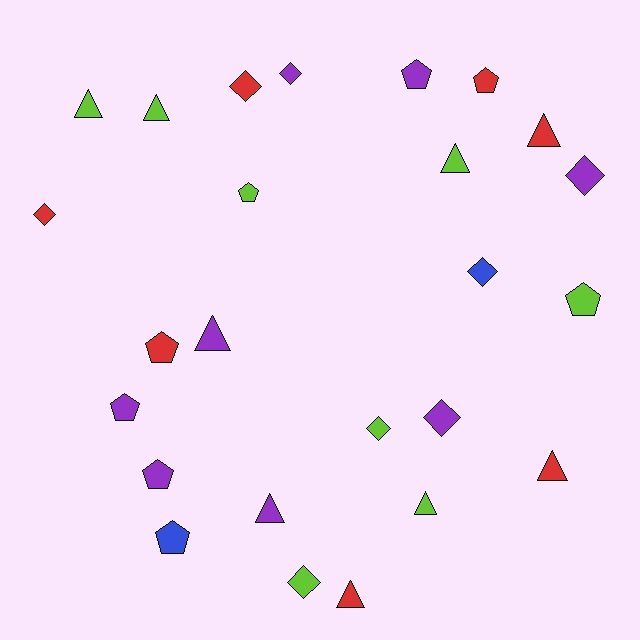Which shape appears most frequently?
Triangle, with 9 objects.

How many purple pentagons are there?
There are 3 purple pentagons.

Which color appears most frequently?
Purple, with 8 objects.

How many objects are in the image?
There are 25 objects.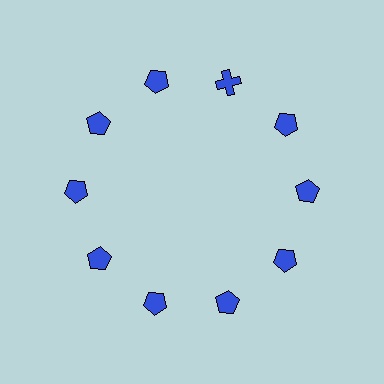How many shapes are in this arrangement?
There are 10 shapes arranged in a ring pattern.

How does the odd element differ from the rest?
It has a different shape: cross instead of pentagon.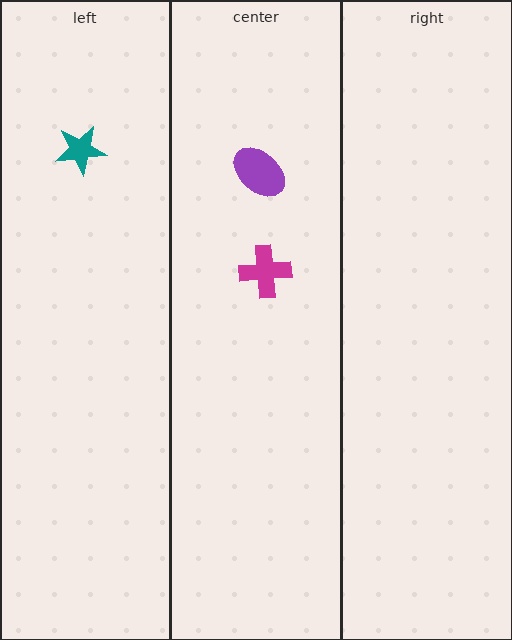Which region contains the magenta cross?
The center region.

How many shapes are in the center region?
2.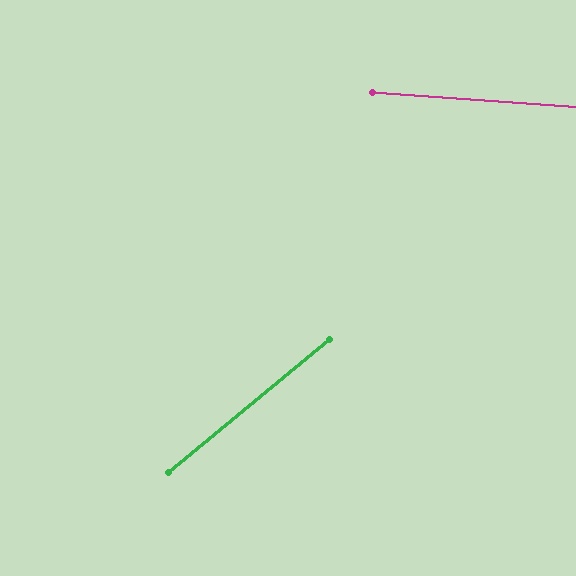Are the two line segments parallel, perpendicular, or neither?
Neither parallel nor perpendicular — they differ by about 44°.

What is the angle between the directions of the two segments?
Approximately 44 degrees.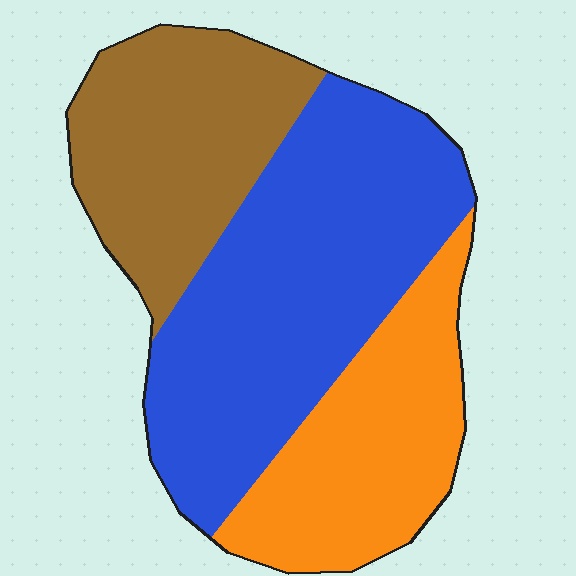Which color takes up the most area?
Blue, at roughly 45%.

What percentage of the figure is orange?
Orange covers 26% of the figure.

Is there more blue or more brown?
Blue.